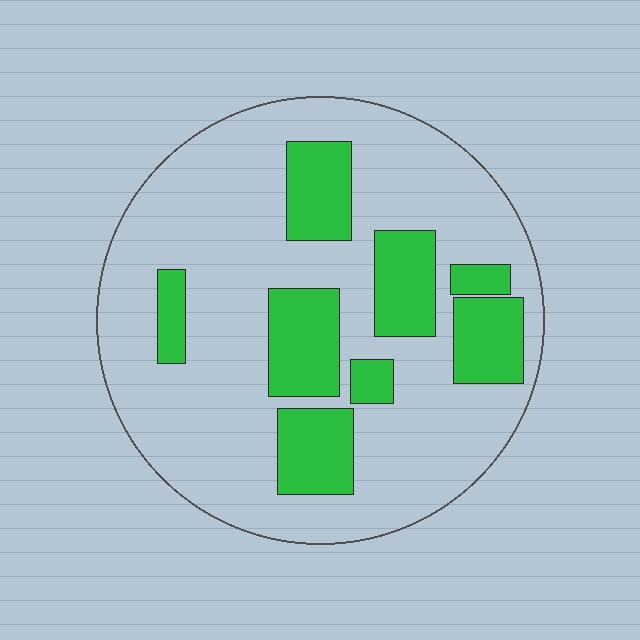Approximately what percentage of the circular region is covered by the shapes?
Approximately 25%.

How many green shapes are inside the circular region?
8.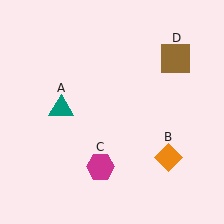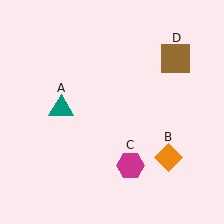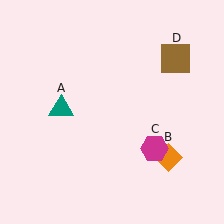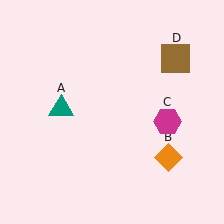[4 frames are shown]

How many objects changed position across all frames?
1 object changed position: magenta hexagon (object C).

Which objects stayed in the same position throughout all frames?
Teal triangle (object A) and orange diamond (object B) and brown square (object D) remained stationary.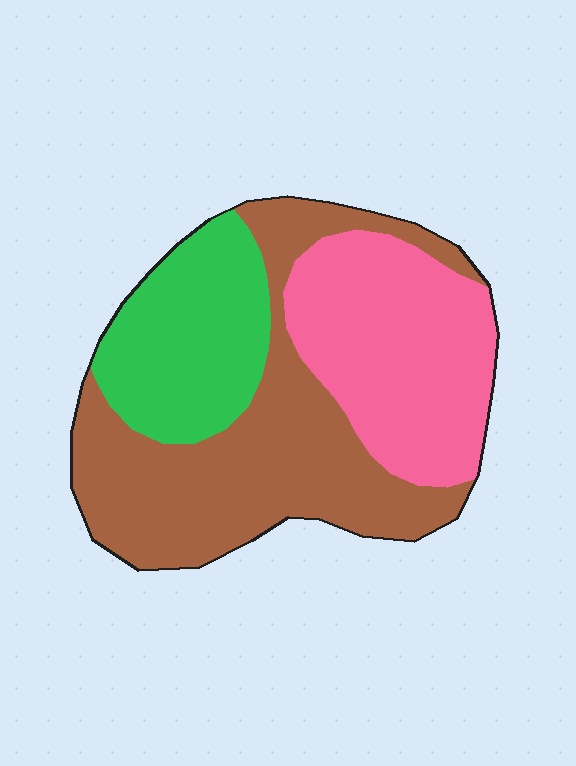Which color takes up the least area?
Green, at roughly 25%.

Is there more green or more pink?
Pink.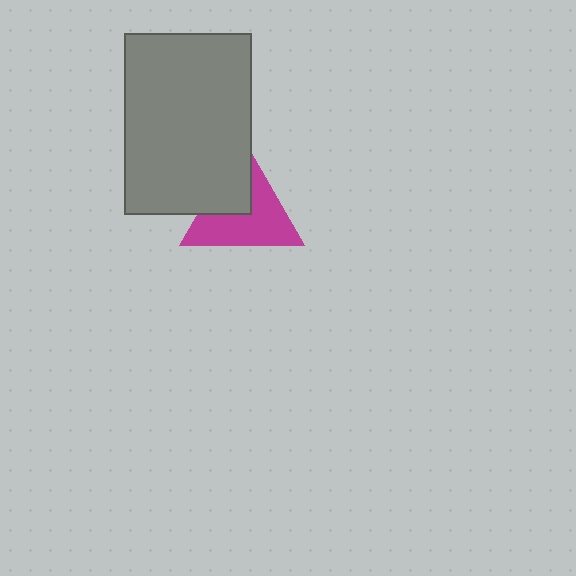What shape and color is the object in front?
The object in front is a gray rectangle.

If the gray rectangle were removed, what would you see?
You would see the complete magenta triangle.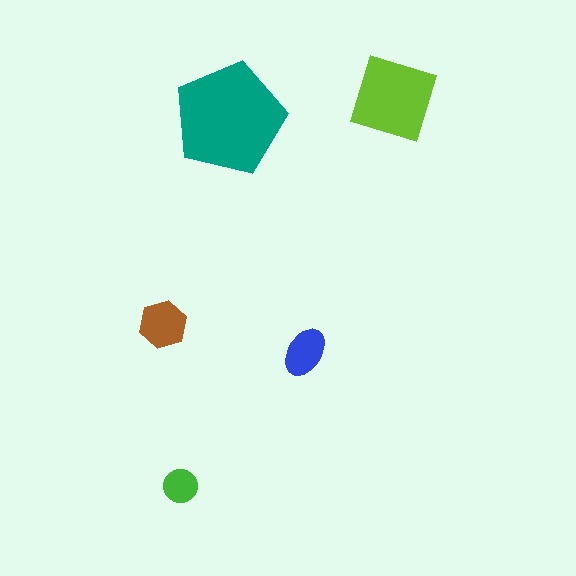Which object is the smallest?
The green circle.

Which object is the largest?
The teal pentagon.